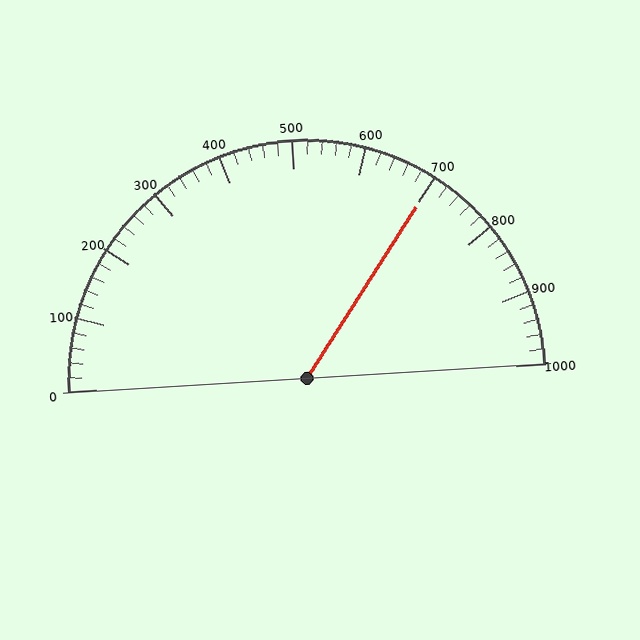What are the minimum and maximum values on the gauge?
The gauge ranges from 0 to 1000.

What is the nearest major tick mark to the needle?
The nearest major tick mark is 700.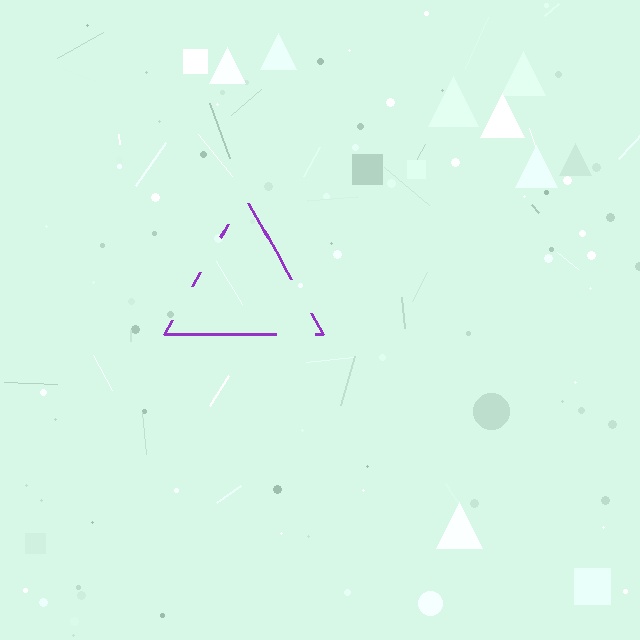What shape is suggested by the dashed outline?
The dashed outline suggests a triangle.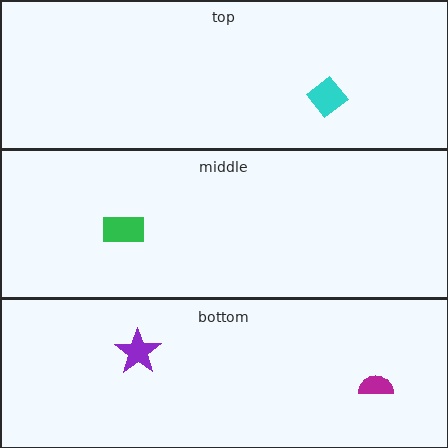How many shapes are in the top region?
1.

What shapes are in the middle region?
The green rectangle.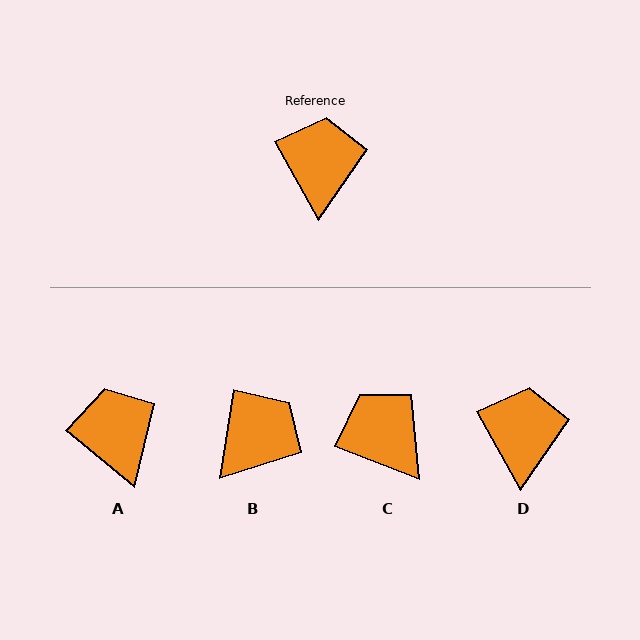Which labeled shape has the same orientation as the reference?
D.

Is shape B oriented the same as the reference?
No, it is off by about 38 degrees.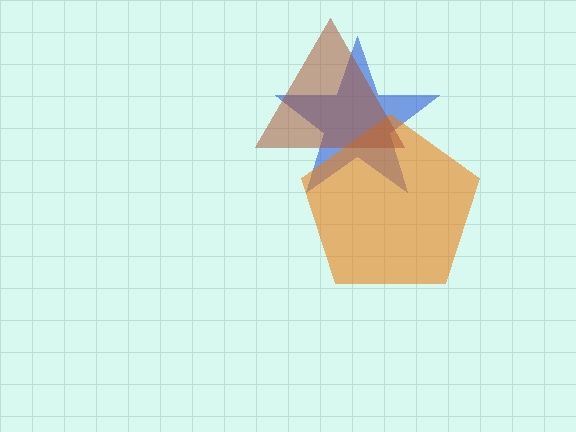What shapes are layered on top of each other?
The layered shapes are: a blue star, an orange pentagon, a brown triangle.